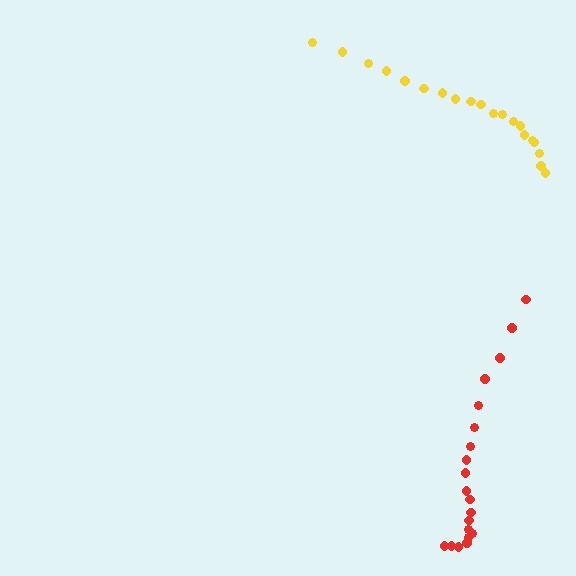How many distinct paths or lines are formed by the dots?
There are 2 distinct paths.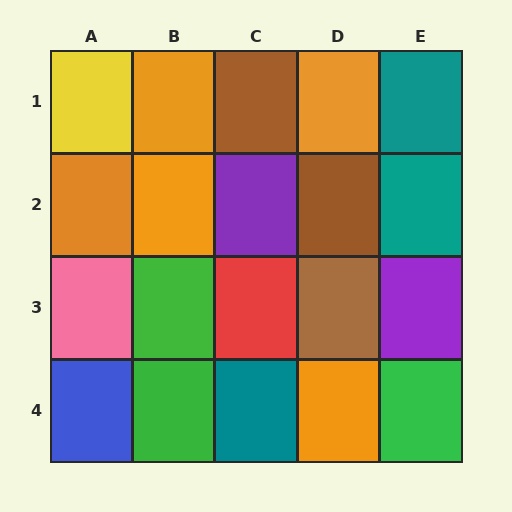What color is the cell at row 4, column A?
Blue.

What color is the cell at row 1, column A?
Yellow.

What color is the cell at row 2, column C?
Purple.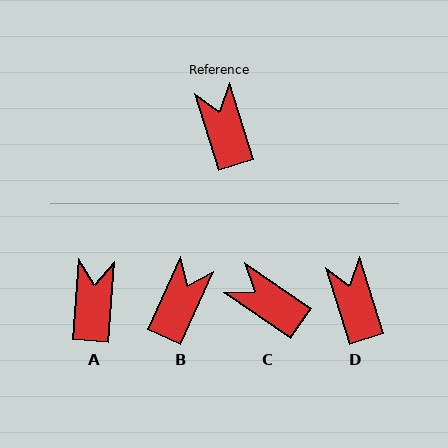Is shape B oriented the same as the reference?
No, it is off by about 42 degrees.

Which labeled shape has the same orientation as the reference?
D.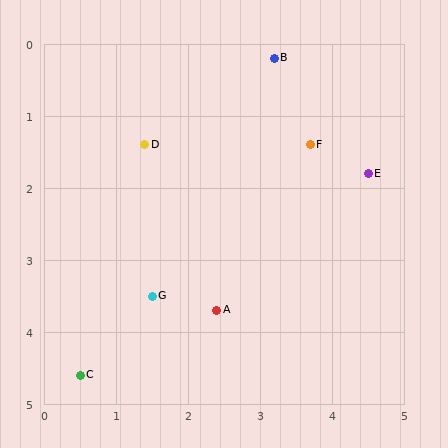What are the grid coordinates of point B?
Point B is at approximately (3.2, 0.2).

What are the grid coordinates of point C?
Point C is at approximately (0.5, 4.6).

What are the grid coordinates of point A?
Point A is at approximately (2.4, 3.7).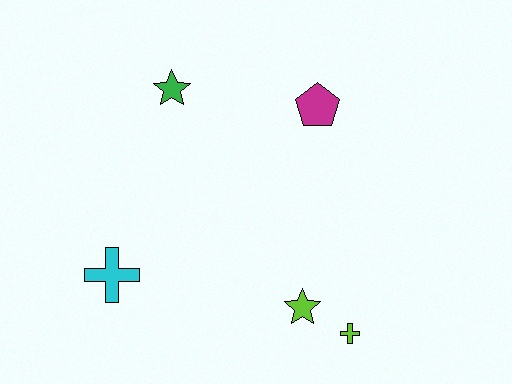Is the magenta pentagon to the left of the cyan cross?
No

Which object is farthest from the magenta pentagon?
The cyan cross is farthest from the magenta pentagon.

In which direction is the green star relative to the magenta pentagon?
The green star is to the left of the magenta pentagon.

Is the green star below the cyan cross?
No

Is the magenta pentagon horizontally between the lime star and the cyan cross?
No